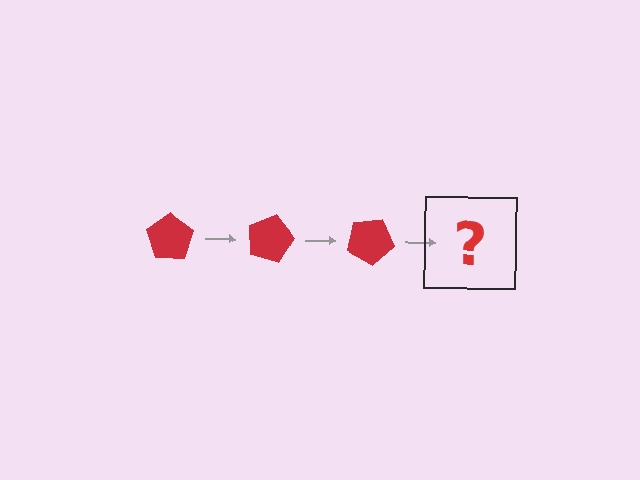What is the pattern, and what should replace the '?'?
The pattern is that the pentagon rotates 15 degrees each step. The '?' should be a red pentagon rotated 45 degrees.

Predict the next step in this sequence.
The next step is a red pentagon rotated 45 degrees.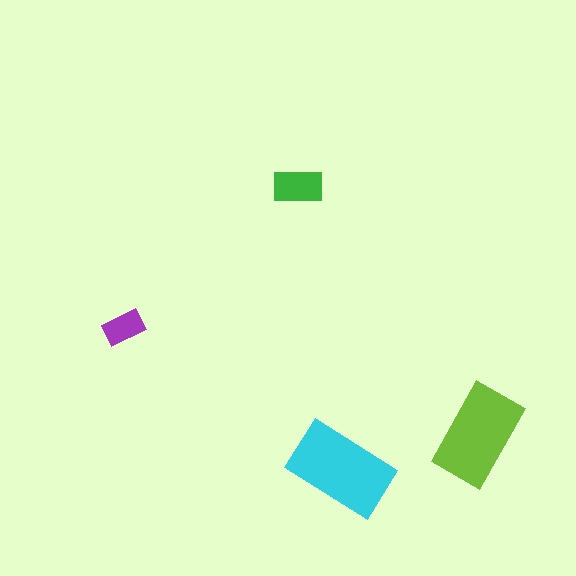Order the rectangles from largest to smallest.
the cyan one, the lime one, the green one, the purple one.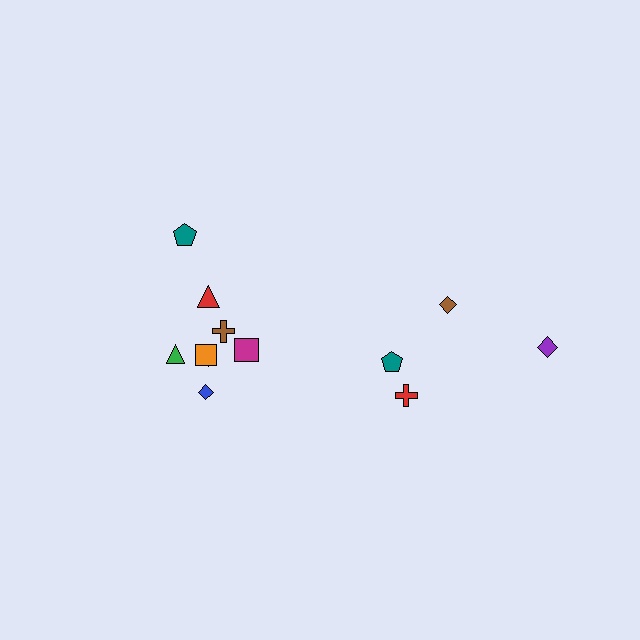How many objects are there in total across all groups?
There are 12 objects.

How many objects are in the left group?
There are 8 objects.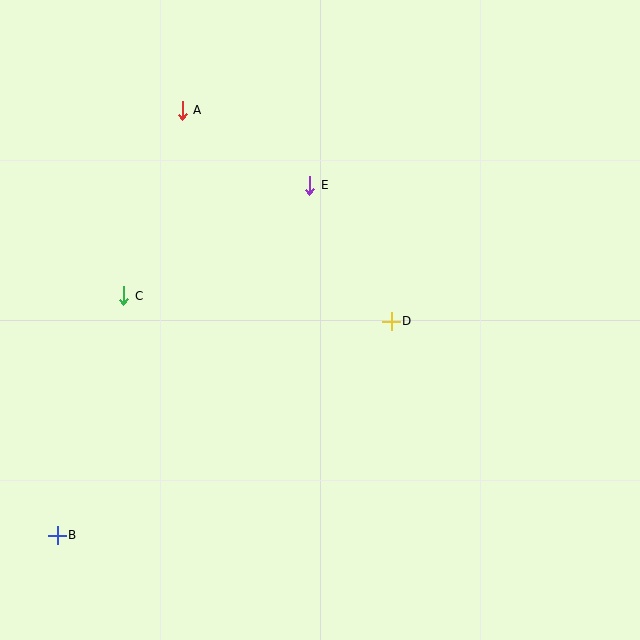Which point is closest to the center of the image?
Point D at (391, 321) is closest to the center.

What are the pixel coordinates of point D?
Point D is at (391, 321).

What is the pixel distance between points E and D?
The distance between E and D is 158 pixels.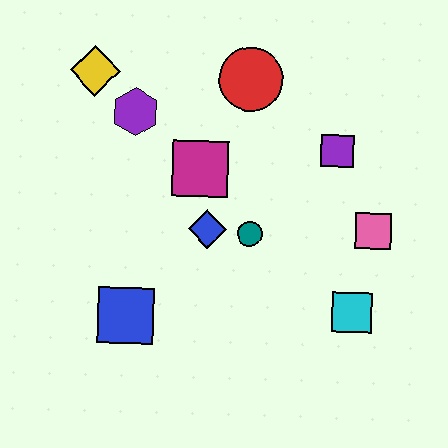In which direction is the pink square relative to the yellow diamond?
The pink square is to the right of the yellow diamond.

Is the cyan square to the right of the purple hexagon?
Yes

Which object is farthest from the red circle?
The blue square is farthest from the red circle.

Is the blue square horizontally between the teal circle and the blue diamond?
No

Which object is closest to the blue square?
The blue diamond is closest to the blue square.